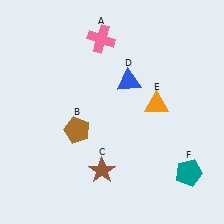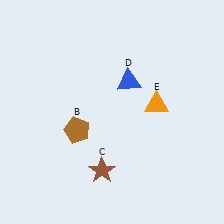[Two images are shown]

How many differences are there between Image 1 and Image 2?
There are 2 differences between the two images.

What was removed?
The teal pentagon (F), the pink cross (A) were removed in Image 2.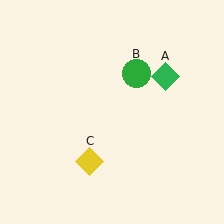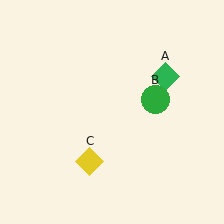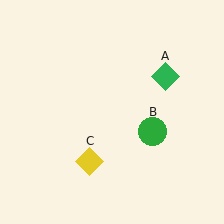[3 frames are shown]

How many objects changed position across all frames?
1 object changed position: green circle (object B).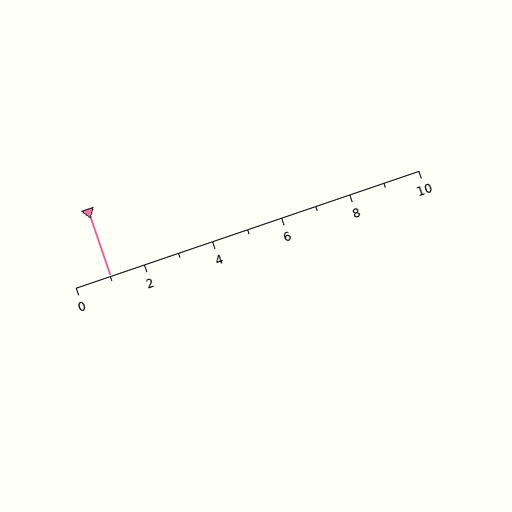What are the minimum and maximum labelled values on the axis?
The axis runs from 0 to 10.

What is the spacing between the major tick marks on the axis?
The major ticks are spaced 2 apart.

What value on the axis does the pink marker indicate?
The marker indicates approximately 1.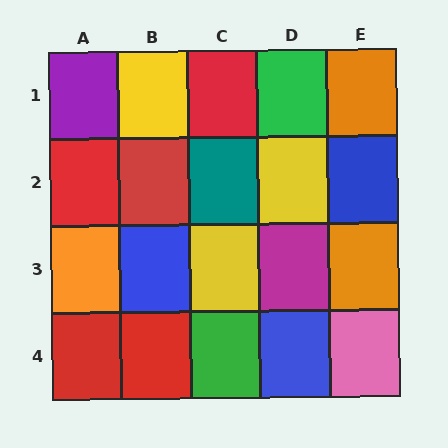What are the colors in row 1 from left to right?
Purple, yellow, red, green, orange.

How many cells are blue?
3 cells are blue.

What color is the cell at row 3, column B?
Blue.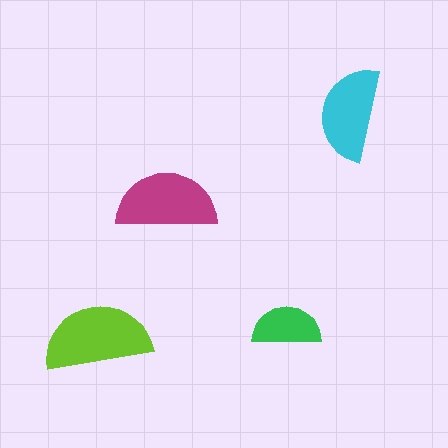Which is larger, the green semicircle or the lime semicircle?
The lime one.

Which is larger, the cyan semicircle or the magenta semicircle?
The magenta one.